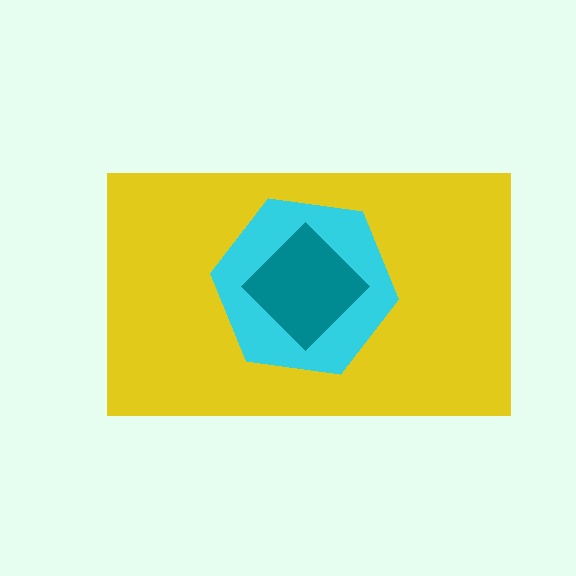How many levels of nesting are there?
3.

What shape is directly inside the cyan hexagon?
The teal diamond.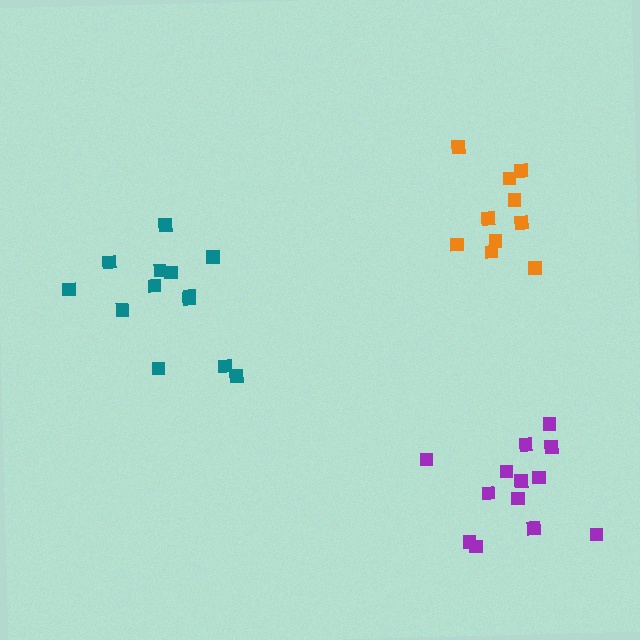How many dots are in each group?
Group 1: 13 dots, Group 2: 10 dots, Group 3: 13 dots (36 total).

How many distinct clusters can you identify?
There are 3 distinct clusters.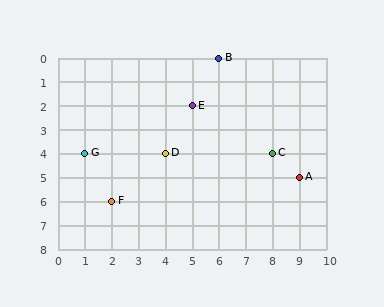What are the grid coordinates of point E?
Point E is at grid coordinates (5, 2).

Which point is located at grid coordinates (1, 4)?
Point G is at (1, 4).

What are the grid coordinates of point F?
Point F is at grid coordinates (2, 6).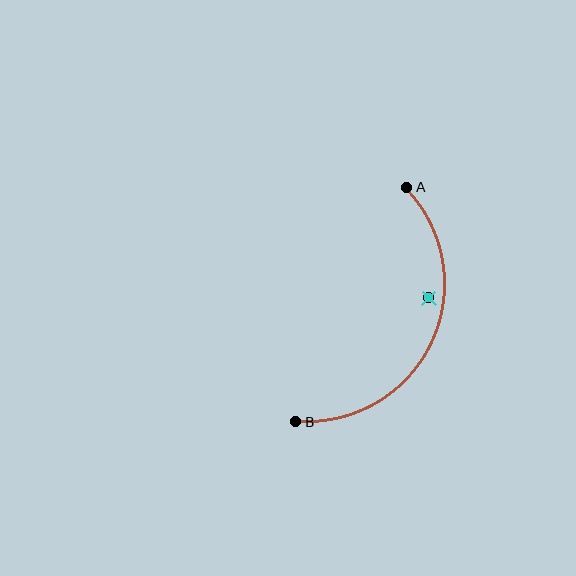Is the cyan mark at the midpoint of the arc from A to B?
No — the cyan mark does not lie on the arc at all. It sits slightly inside the curve.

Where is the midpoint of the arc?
The arc midpoint is the point on the curve farthest from the straight line joining A and B. It sits to the right of that line.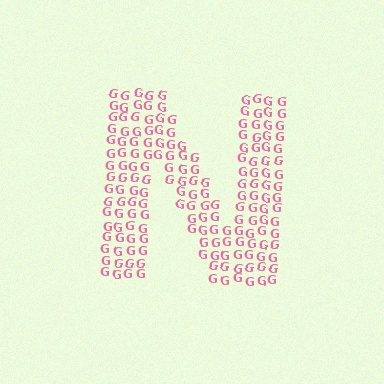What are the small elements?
The small elements are letter G's.